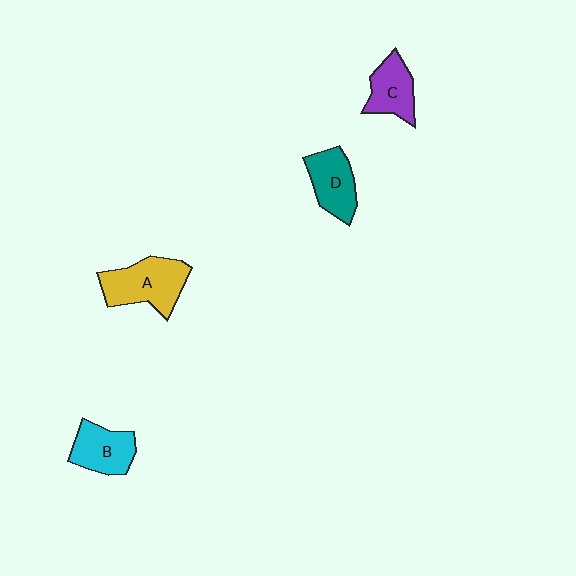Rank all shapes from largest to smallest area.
From largest to smallest: A (yellow), B (cyan), D (teal), C (purple).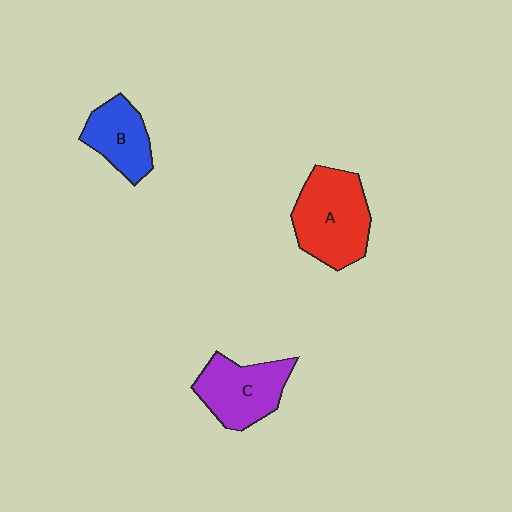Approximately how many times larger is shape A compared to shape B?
Approximately 1.5 times.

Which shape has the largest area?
Shape A (red).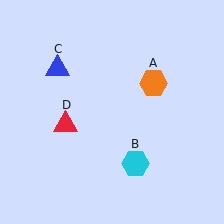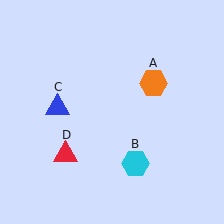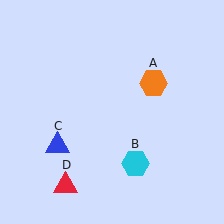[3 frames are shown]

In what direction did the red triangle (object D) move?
The red triangle (object D) moved down.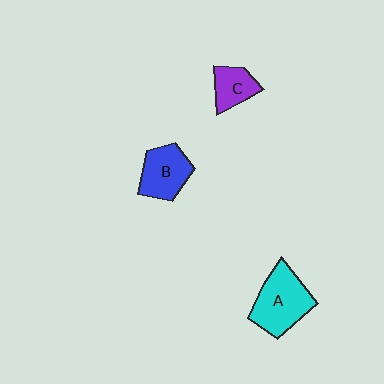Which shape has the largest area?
Shape A (cyan).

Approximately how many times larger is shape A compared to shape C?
Approximately 1.9 times.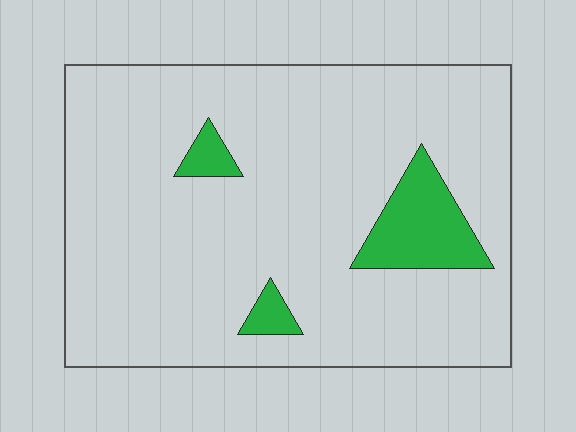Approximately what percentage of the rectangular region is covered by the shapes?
Approximately 10%.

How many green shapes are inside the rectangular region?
3.